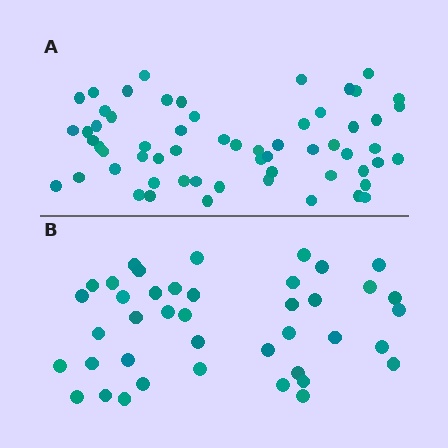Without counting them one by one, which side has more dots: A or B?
Region A (the top region) has more dots.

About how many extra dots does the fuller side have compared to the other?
Region A has approximately 20 more dots than region B.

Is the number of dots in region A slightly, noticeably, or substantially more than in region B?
Region A has substantially more. The ratio is roughly 1.5 to 1.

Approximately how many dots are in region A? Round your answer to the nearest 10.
About 60 dots.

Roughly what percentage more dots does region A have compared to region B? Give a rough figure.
About 45% more.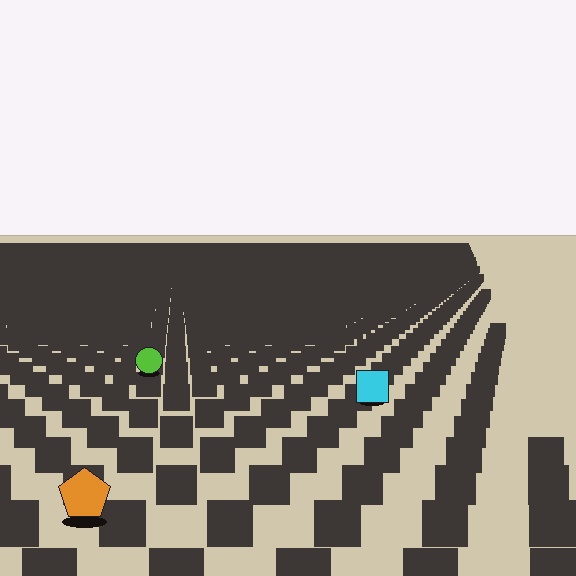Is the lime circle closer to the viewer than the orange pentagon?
No. The orange pentagon is closer — you can tell from the texture gradient: the ground texture is coarser near it.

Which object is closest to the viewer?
The orange pentagon is closest. The texture marks near it are larger and more spread out.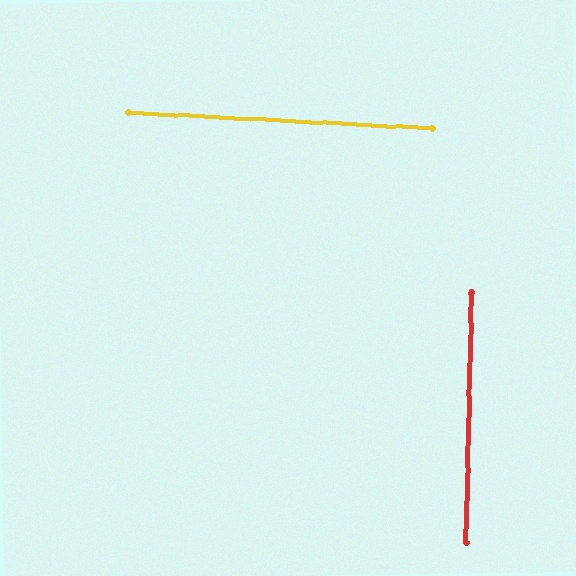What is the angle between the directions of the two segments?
Approximately 88 degrees.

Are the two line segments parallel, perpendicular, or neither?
Perpendicular — they meet at approximately 88°.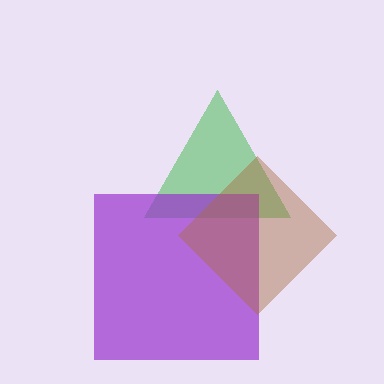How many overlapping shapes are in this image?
There are 3 overlapping shapes in the image.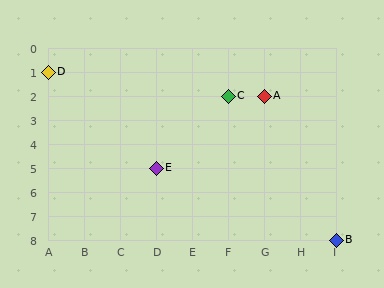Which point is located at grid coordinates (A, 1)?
Point D is at (A, 1).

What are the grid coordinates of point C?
Point C is at grid coordinates (F, 2).